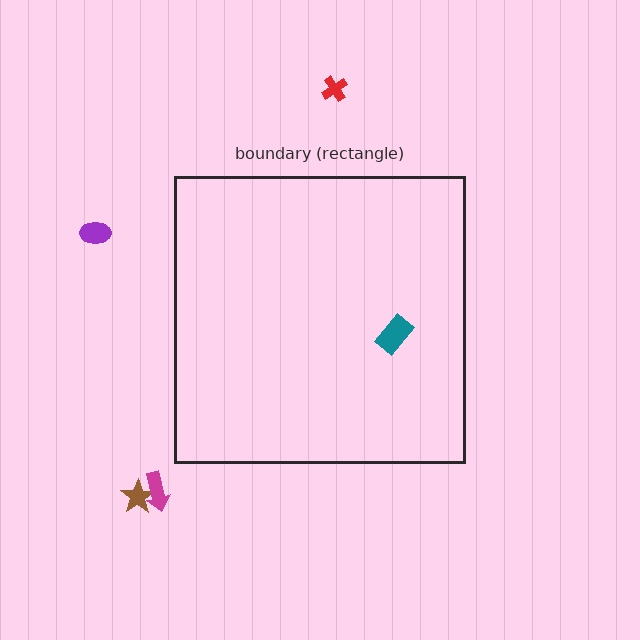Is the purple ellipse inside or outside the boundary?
Outside.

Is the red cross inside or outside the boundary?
Outside.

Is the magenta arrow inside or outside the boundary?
Outside.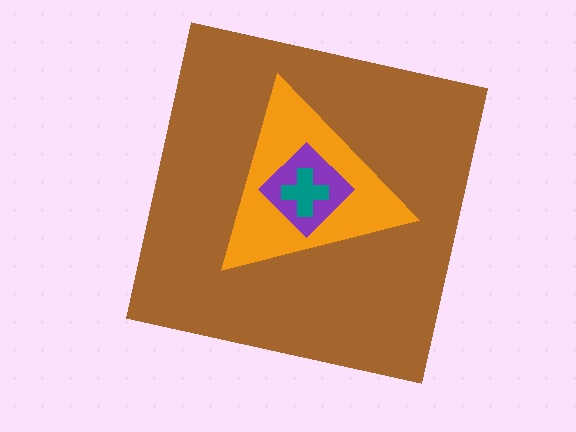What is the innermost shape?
The teal cross.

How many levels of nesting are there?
4.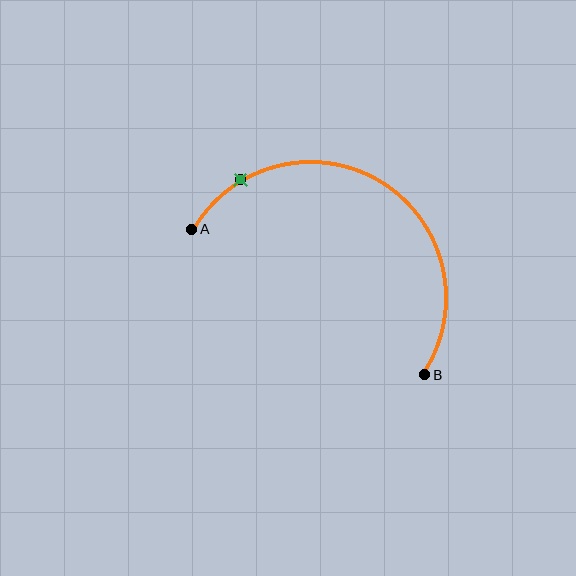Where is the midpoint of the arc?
The arc midpoint is the point on the curve farthest from the straight line joining A and B. It sits above that line.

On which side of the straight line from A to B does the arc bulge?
The arc bulges above the straight line connecting A and B.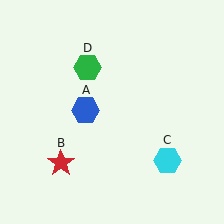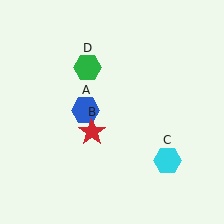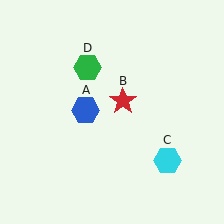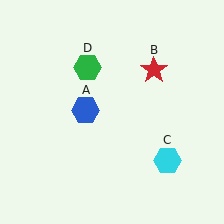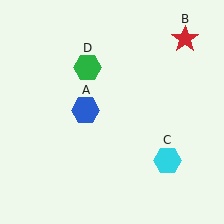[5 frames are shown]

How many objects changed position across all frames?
1 object changed position: red star (object B).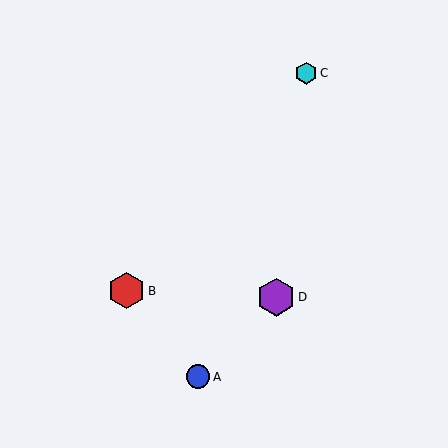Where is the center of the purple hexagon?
The center of the purple hexagon is at (276, 297).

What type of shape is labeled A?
Shape A is a blue circle.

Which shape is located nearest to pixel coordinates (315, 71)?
The cyan hexagon (labeled C) at (306, 73) is nearest to that location.